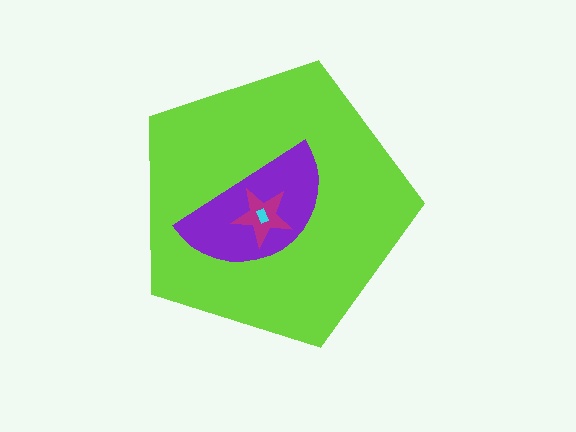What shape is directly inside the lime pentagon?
The purple semicircle.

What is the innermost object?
The cyan rectangle.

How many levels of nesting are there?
4.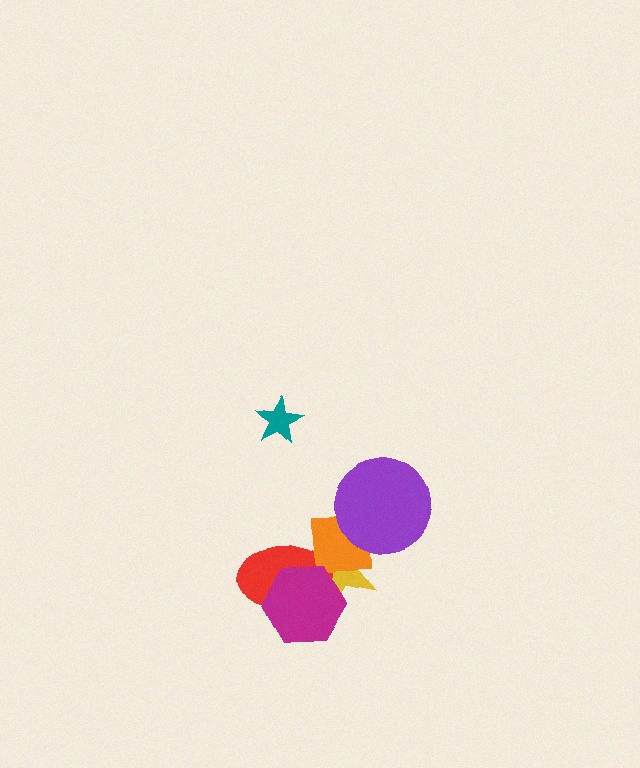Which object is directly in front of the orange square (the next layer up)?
The magenta hexagon is directly in front of the orange square.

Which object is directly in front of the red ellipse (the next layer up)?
The orange square is directly in front of the red ellipse.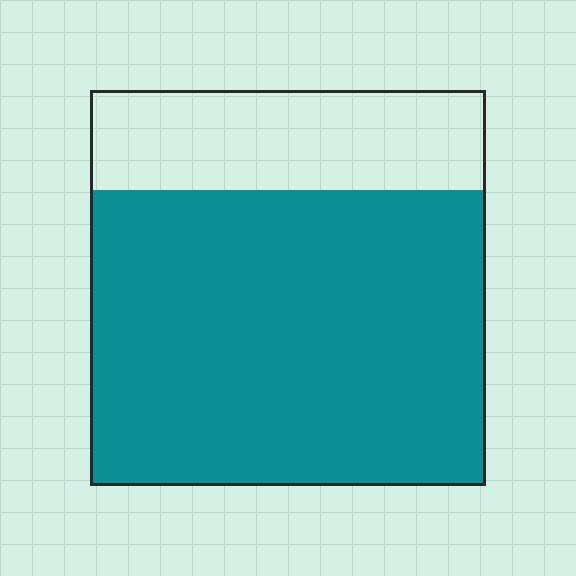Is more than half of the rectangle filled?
Yes.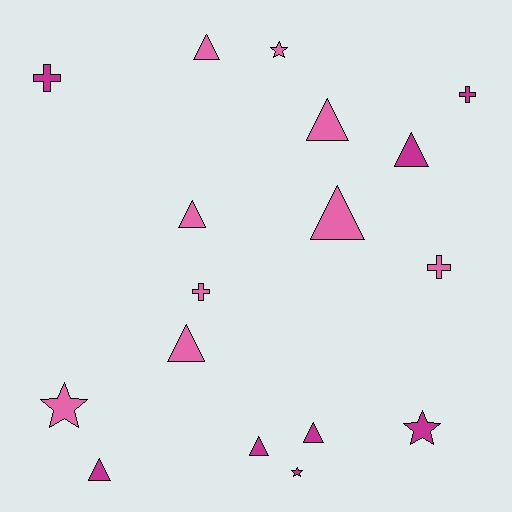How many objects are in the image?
There are 17 objects.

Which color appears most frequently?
Pink, with 9 objects.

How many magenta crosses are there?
There are 2 magenta crosses.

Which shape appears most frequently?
Triangle, with 9 objects.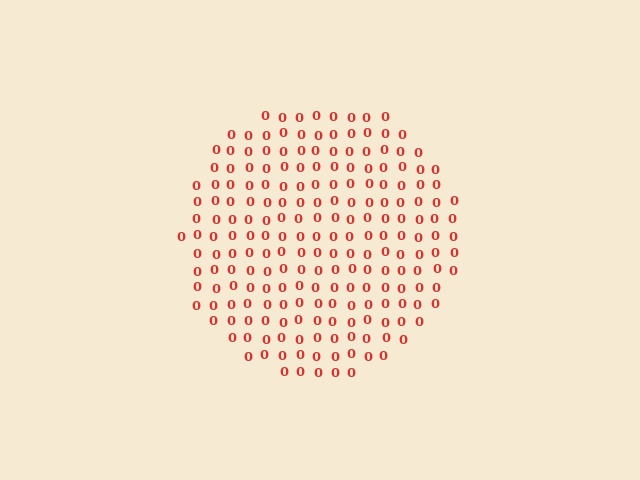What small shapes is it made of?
It is made of small digit 0's.